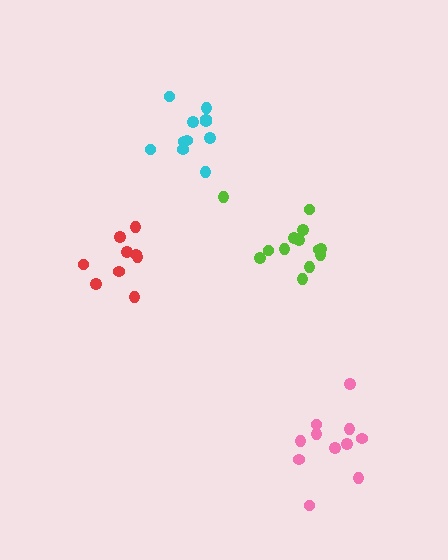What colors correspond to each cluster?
The clusters are colored: cyan, lime, red, pink.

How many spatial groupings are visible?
There are 4 spatial groupings.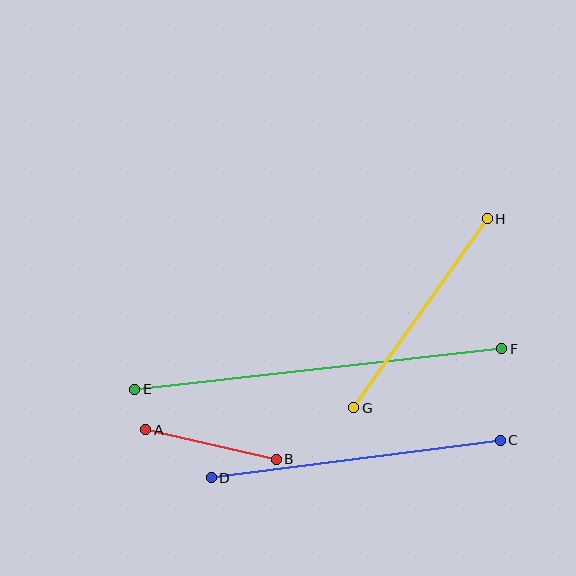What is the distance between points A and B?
The distance is approximately 134 pixels.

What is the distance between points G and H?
The distance is approximately 232 pixels.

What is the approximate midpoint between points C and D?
The midpoint is at approximately (356, 459) pixels.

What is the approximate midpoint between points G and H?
The midpoint is at approximately (420, 313) pixels.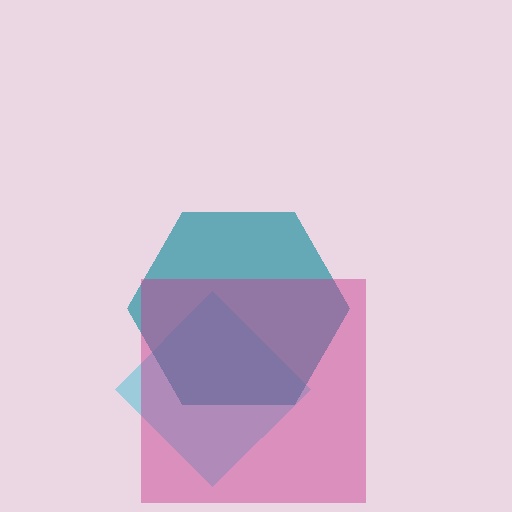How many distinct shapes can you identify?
There are 3 distinct shapes: a cyan diamond, a teal hexagon, a magenta square.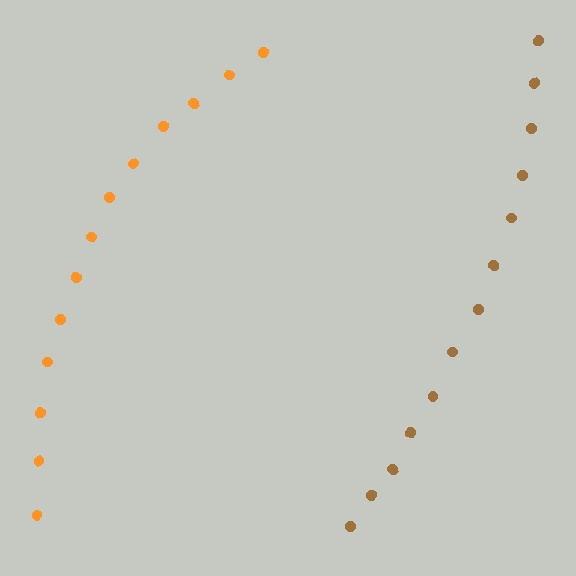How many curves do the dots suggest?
There are 2 distinct paths.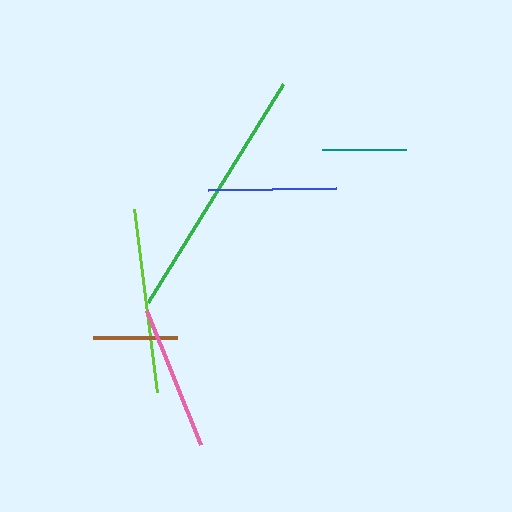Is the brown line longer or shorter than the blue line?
The blue line is longer than the brown line.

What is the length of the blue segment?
The blue segment is approximately 128 pixels long.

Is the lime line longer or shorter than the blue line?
The lime line is longer than the blue line.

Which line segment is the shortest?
The teal line is the shortest at approximately 84 pixels.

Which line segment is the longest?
The green line is the longest at approximately 257 pixels.